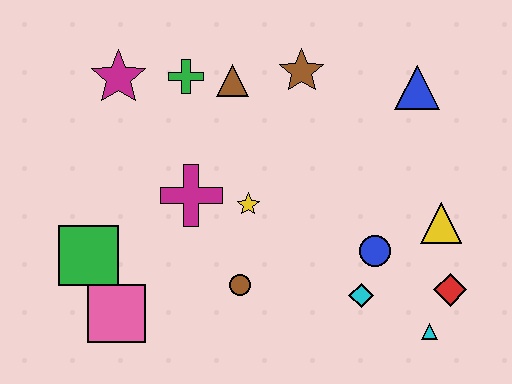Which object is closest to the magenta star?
The green cross is closest to the magenta star.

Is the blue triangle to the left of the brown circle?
No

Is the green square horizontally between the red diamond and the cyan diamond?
No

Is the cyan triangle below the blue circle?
Yes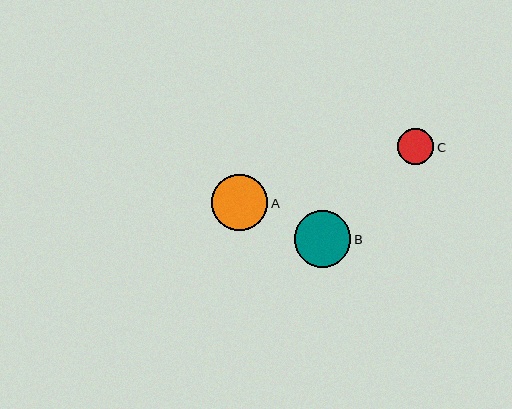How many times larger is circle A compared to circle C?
Circle A is approximately 1.6 times the size of circle C.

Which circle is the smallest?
Circle C is the smallest with a size of approximately 36 pixels.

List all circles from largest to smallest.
From largest to smallest: B, A, C.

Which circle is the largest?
Circle B is the largest with a size of approximately 56 pixels.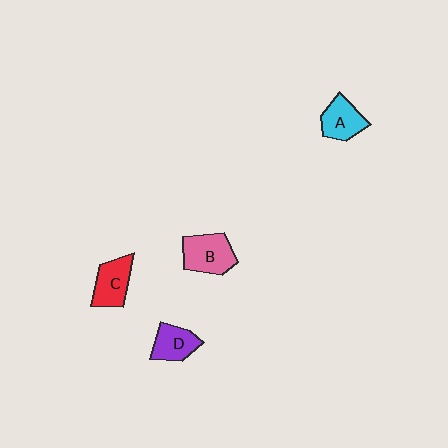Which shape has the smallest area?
Shape D (purple).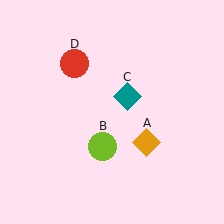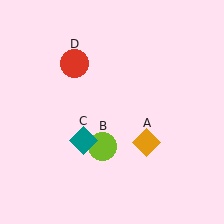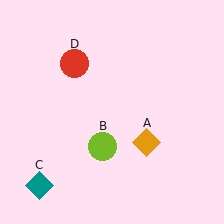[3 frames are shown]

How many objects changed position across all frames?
1 object changed position: teal diamond (object C).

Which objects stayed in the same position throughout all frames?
Orange diamond (object A) and lime circle (object B) and red circle (object D) remained stationary.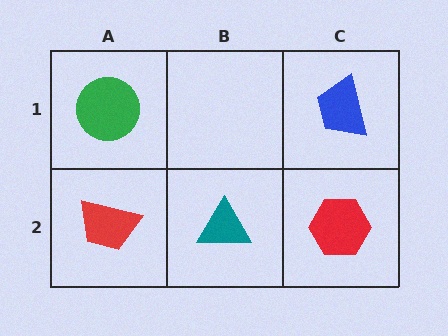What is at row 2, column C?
A red hexagon.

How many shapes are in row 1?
2 shapes.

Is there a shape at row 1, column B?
No, that cell is empty.